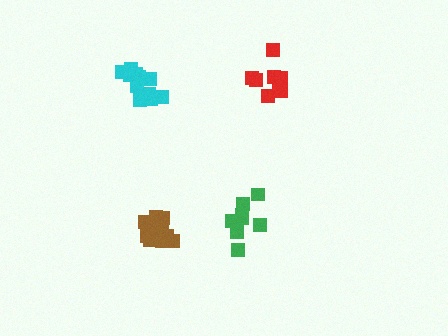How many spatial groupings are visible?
There are 4 spatial groupings.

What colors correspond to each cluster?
The clusters are colored: green, cyan, red, brown.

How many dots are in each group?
Group 1: 8 dots, Group 2: 11 dots, Group 3: 9 dots, Group 4: 12 dots (40 total).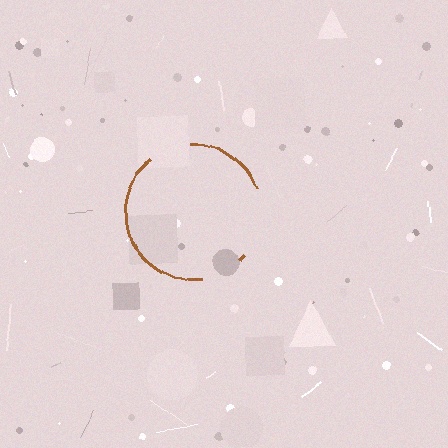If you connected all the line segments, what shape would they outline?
They would outline a circle.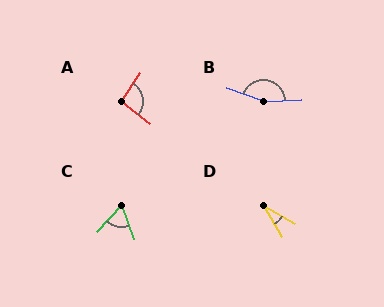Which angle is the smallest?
D, at approximately 29 degrees.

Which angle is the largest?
B, at approximately 157 degrees.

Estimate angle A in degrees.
Approximately 94 degrees.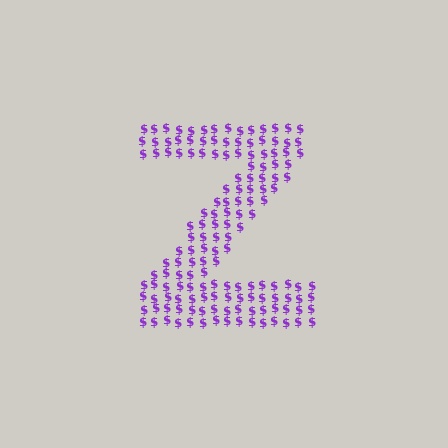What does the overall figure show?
The overall figure shows the letter Z.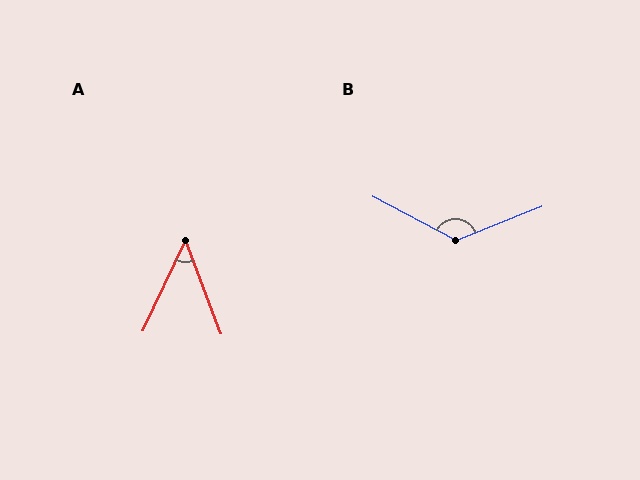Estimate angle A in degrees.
Approximately 46 degrees.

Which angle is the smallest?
A, at approximately 46 degrees.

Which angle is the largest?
B, at approximately 130 degrees.